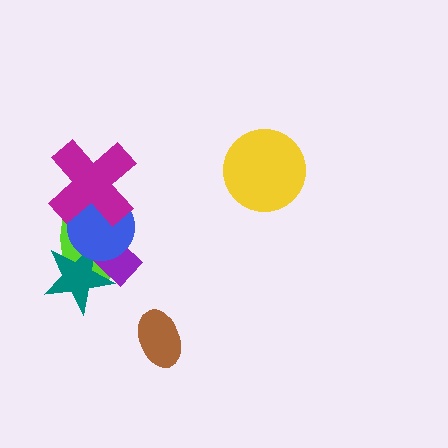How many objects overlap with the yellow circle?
0 objects overlap with the yellow circle.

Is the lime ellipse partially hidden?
Yes, it is partially covered by another shape.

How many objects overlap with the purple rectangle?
3 objects overlap with the purple rectangle.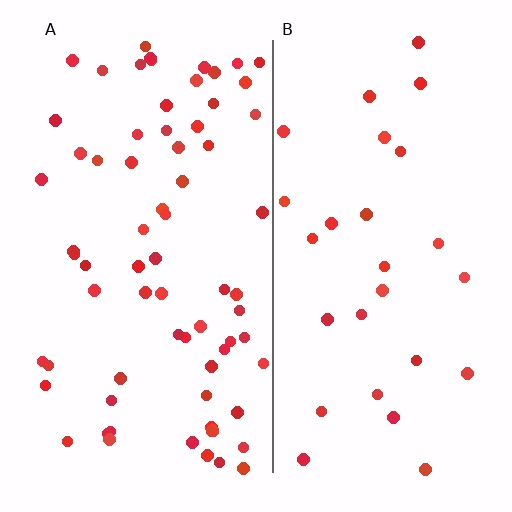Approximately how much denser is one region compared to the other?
Approximately 2.6× — region A over region B.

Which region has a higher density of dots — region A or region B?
A (the left).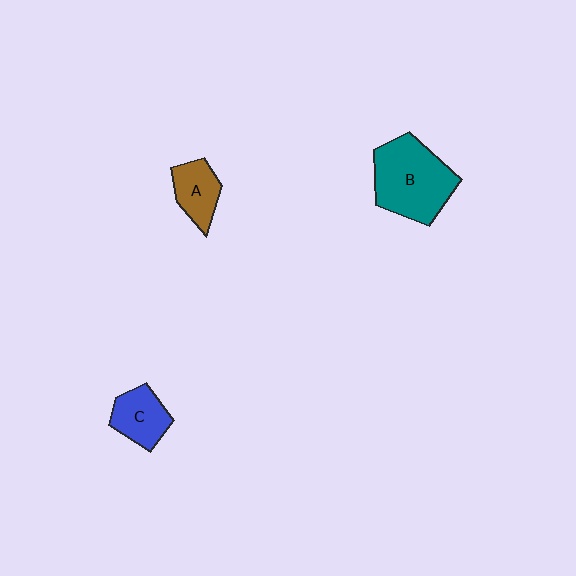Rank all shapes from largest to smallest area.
From largest to smallest: B (teal), C (blue), A (brown).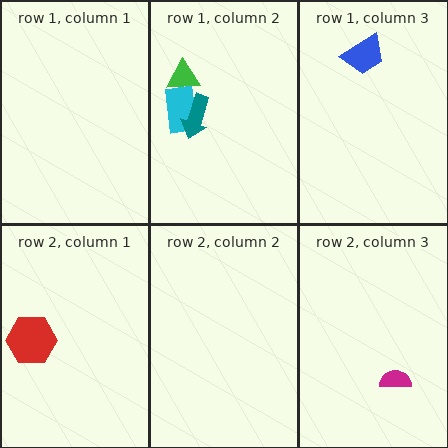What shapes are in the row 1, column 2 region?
The cyan rectangle, the teal arrow, the green triangle.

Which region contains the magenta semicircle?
The row 2, column 3 region.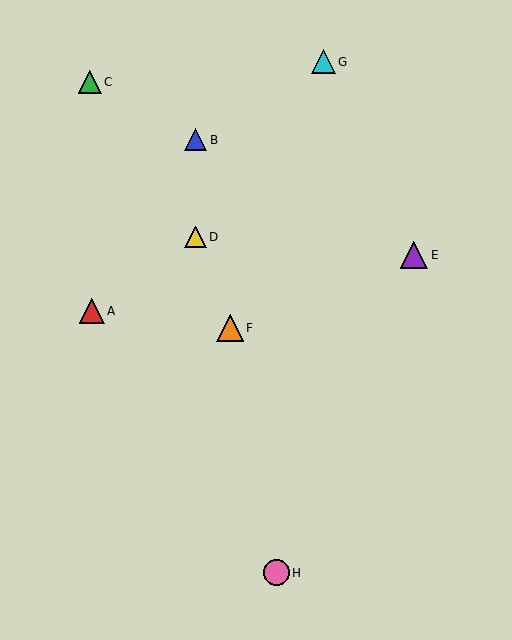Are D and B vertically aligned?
Yes, both are at x≈196.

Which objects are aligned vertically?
Objects B, D are aligned vertically.